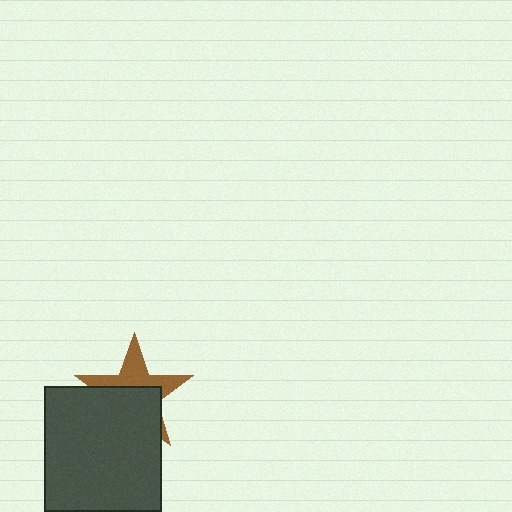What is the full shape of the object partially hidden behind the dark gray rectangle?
The partially hidden object is a brown star.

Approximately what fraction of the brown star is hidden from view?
Roughly 57% of the brown star is hidden behind the dark gray rectangle.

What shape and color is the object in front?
The object in front is a dark gray rectangle.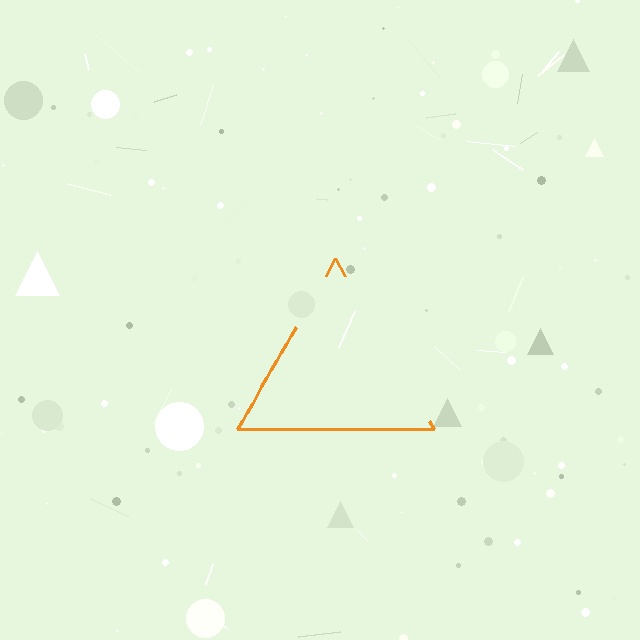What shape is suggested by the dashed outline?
The dashed outline suggests a triangle.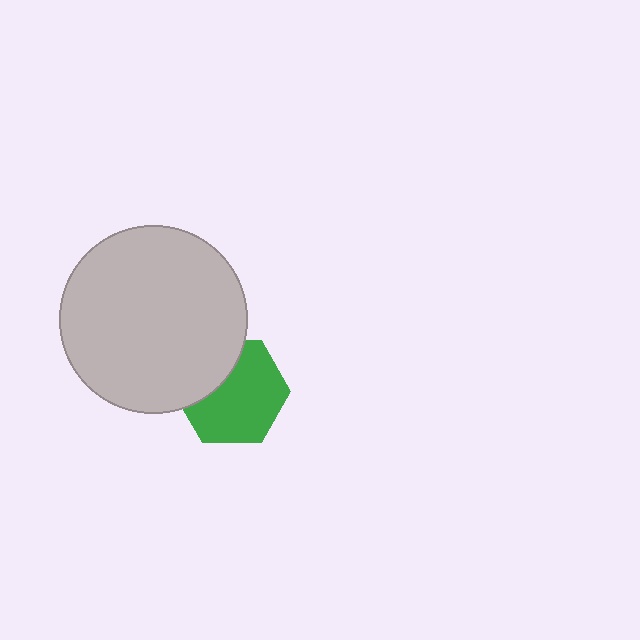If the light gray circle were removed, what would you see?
You would see the complete green hexagon.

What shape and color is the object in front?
The object in front is a light gray circle.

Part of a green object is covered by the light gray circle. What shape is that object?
It is a hexagon.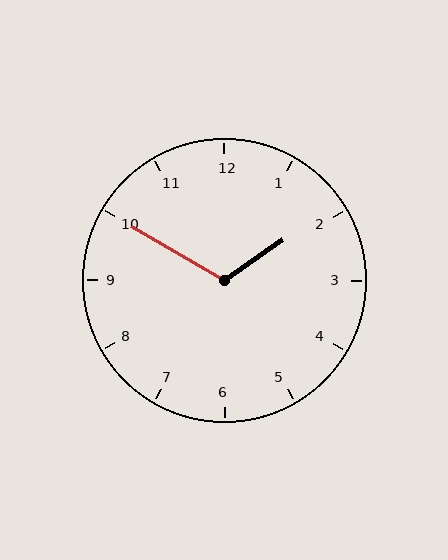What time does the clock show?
1:50.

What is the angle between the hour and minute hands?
Approximately 115 degrees.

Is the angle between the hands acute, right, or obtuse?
It is obtuse.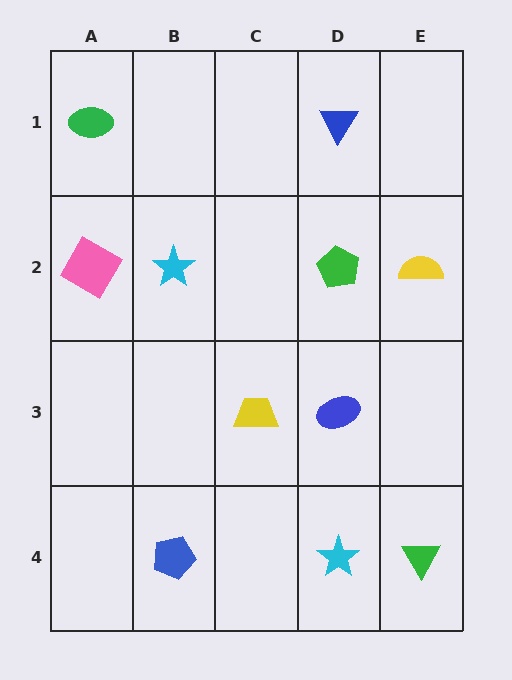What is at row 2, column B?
A cyan star.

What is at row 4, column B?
A blue pentagon.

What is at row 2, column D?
A green pentagon.